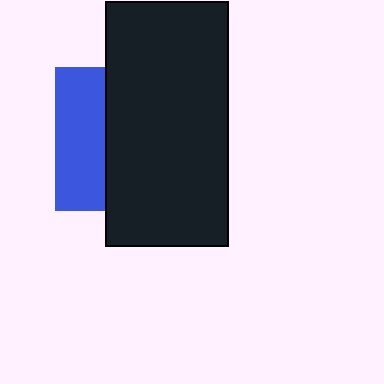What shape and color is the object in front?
The object in front is a black rectangle.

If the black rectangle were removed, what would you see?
You would see the complete blue square.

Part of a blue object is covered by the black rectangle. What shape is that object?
It is a square.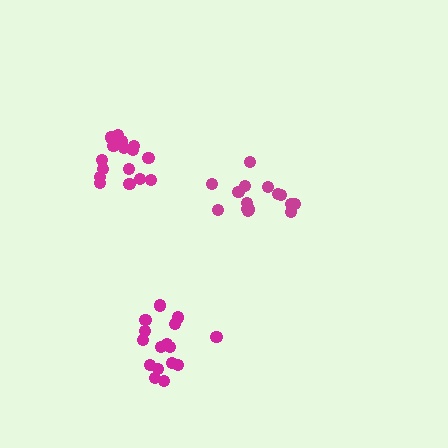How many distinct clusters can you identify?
There are 3 distinct clusters.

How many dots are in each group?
Group 1: 16 dots, Group 2: 16 dots, Group 3: 15 dots (47 total).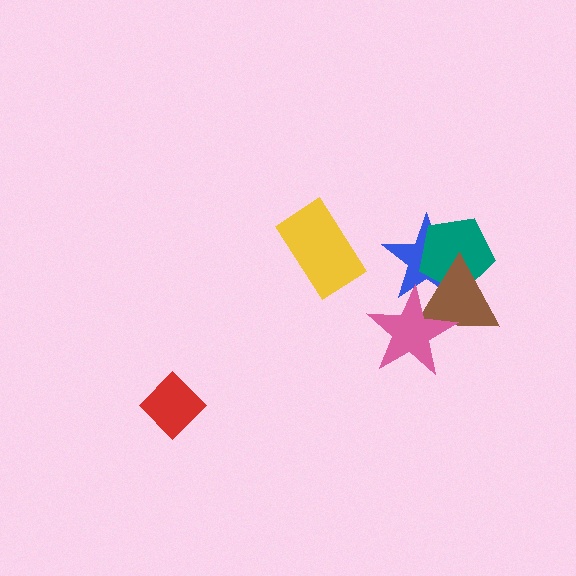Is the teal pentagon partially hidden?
Yes, it is partially covered by another shape.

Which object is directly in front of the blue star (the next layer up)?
The teal pentagon is directly in front of the blue star.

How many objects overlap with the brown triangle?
3 objects overlap with the brown triangle.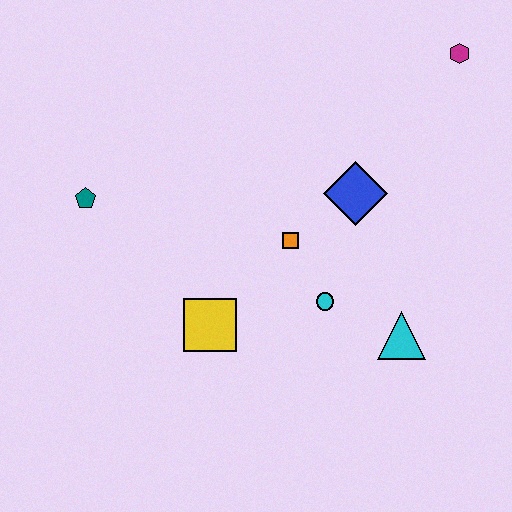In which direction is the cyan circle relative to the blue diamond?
The cyan circle is below the blue diamond.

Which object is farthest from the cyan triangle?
The teal pentagon is farthest from the cyan triangle.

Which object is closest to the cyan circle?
The orange square is closest to the cyan circle.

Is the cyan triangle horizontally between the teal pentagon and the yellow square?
No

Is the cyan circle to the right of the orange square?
Yes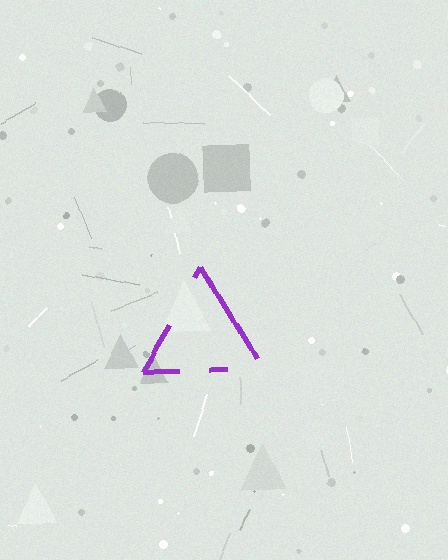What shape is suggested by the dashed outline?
The dashed outline suggests a triangle.